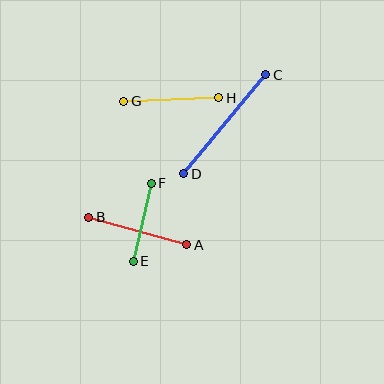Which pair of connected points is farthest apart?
Points C and D are farthest apart.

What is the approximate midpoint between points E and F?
The midpoint is at approximately (142, 222) pixels.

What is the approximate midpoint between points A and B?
The midpoint is at approximately (138, 231) pixels.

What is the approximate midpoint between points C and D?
The midpoint is at approximately (225, 124) pixels.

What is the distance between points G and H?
The distance is approximately 95 pixels.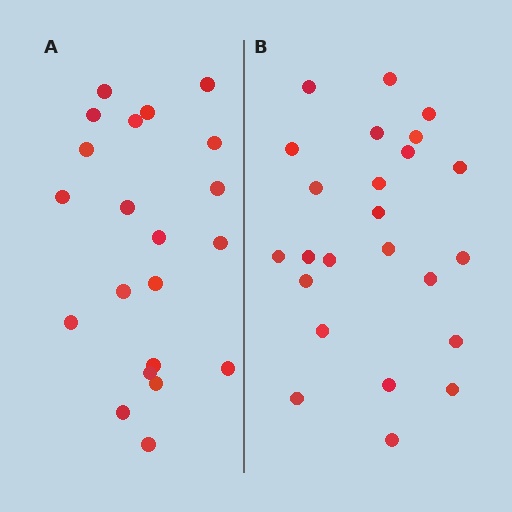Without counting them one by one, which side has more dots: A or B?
Region B (the right region) has more dots.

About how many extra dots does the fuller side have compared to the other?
Region B has just a few more — roughly 2 or 3 more dots than region A.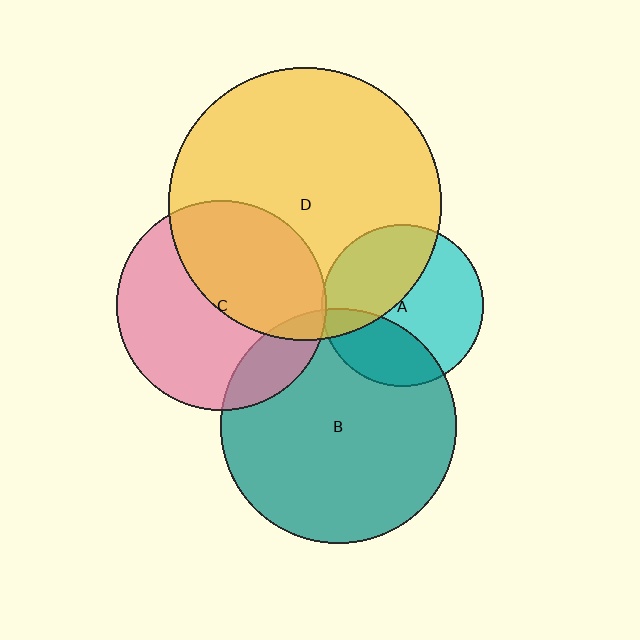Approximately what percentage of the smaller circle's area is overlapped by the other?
Approximately 5%.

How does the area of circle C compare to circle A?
Approximately 1.7 times.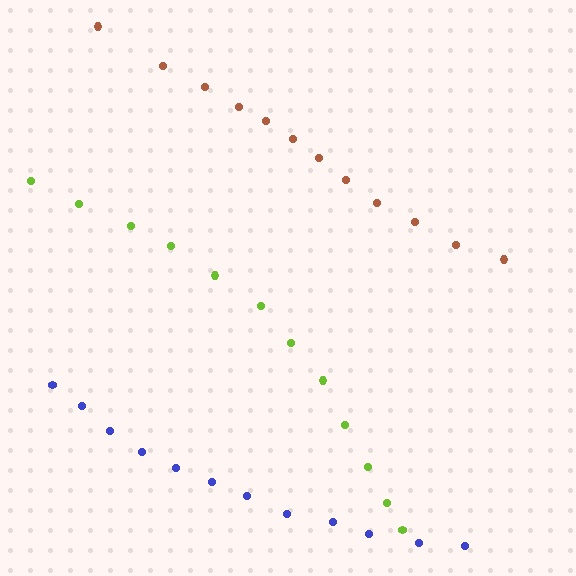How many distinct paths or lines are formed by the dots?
There are 3 distinct paths.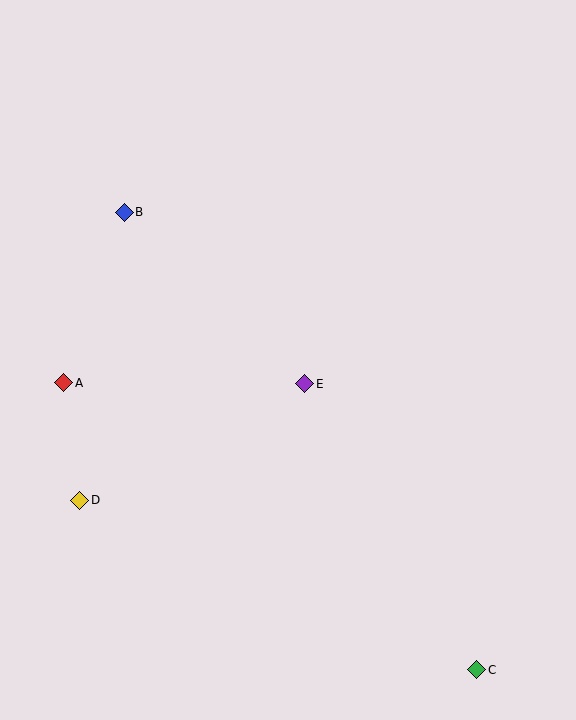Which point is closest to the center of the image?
Point E at (305, 384) is closest to the center.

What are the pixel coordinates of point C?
Point C is at (477, 670).